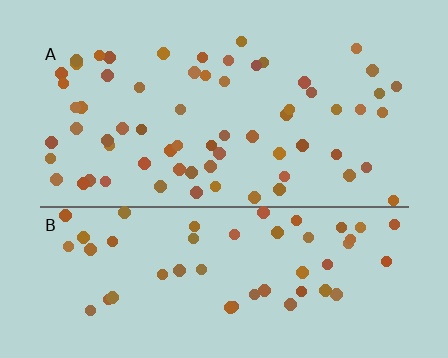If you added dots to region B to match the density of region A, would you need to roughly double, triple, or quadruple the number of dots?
Approximately double.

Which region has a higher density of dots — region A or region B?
A (the top).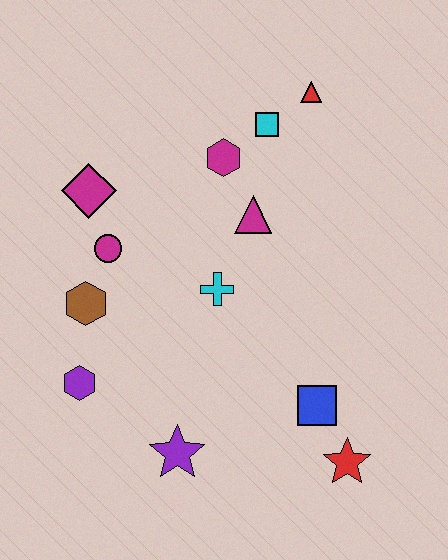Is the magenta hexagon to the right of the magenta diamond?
Yes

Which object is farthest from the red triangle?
The purple star is farthest from the red triangle.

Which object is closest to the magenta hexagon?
The cyan square is closest to the magenta hexagon.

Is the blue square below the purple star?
No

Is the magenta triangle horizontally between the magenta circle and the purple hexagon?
No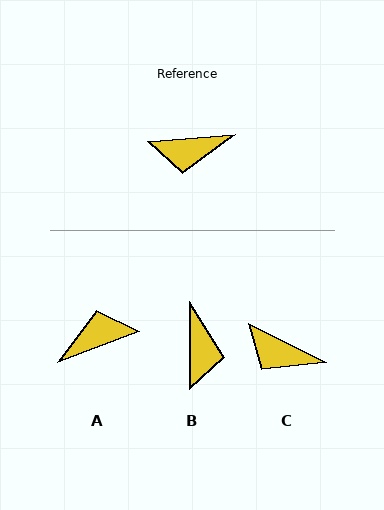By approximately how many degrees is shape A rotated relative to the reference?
Approximately 164 degrees clockwise.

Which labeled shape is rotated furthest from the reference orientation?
A, about 164 degrees away.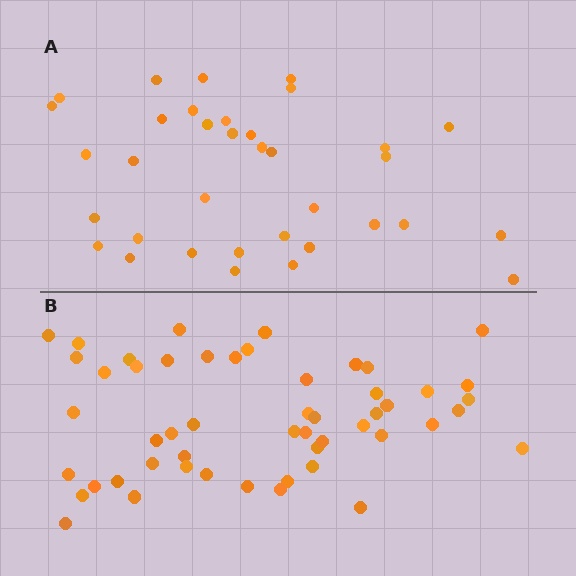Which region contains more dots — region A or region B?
Region B (the bottom region) has more dots.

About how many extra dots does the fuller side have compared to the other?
Region B has approximately 15 more dots than region A.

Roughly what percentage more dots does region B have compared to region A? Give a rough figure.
About 50% more.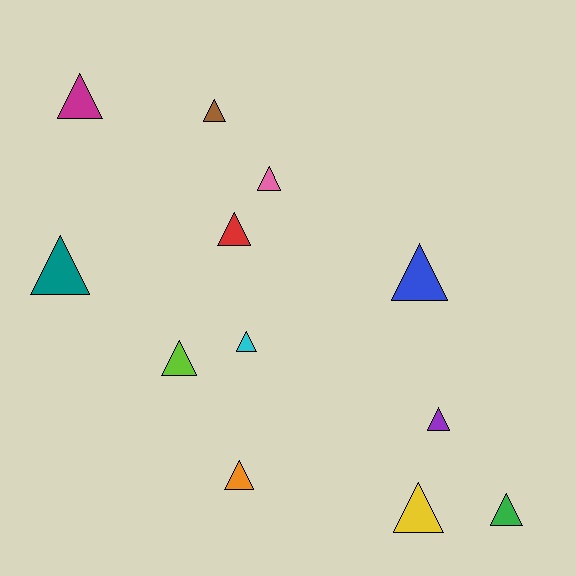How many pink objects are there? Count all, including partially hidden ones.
There is 1 pink object.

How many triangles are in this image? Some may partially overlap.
There are 12 triangles.